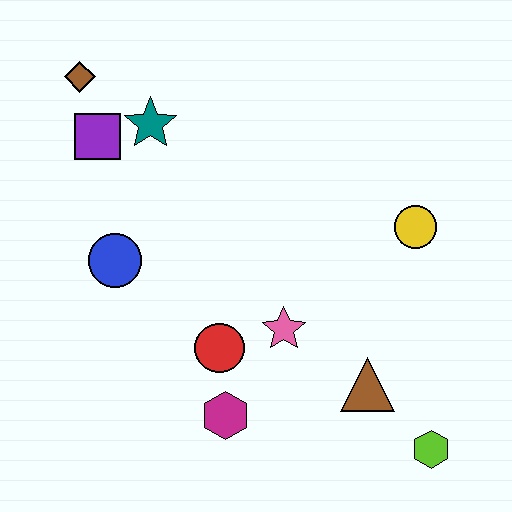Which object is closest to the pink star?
The red circle is closest to the pink star.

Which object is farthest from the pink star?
The brown diamond is farthest from the pink star.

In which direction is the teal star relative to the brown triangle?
The teal star is above the brown triangle.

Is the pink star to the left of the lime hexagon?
Yes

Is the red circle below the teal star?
Yes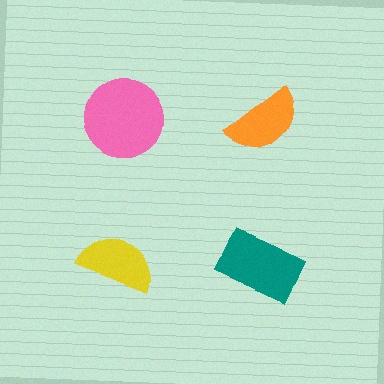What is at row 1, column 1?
A pink circle.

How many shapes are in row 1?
2 shapes.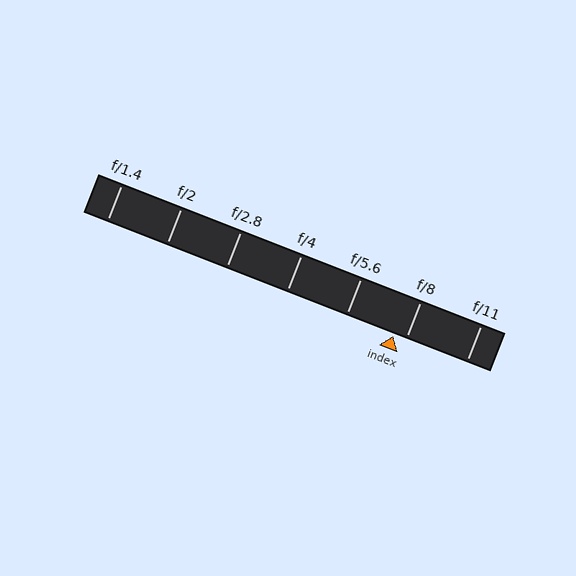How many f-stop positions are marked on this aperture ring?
There are 7 f-stop positions marked.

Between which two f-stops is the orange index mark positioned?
The index mark is between f/5.6 and f/8.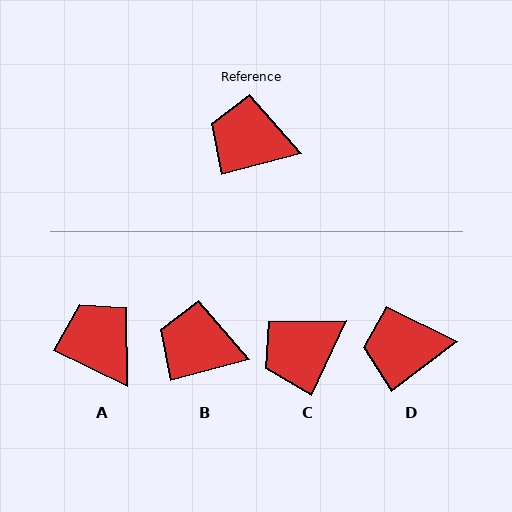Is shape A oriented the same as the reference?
No, it is off by about 41 degrees.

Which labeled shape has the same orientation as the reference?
B.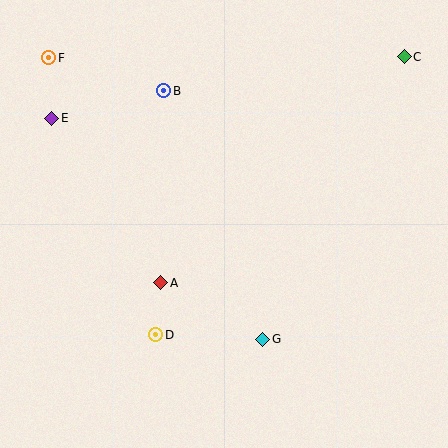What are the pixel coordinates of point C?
Point C is at (404, 57).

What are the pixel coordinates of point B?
Point B is at (164, 91).